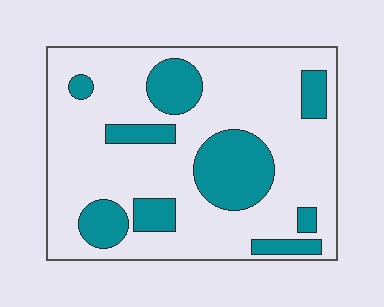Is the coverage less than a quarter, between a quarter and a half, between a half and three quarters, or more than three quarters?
Between a quarter and a half.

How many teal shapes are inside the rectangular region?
9.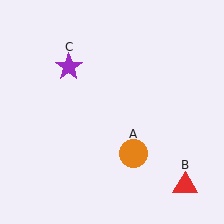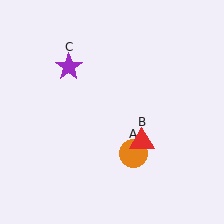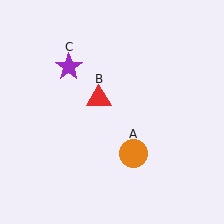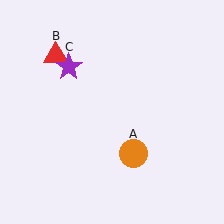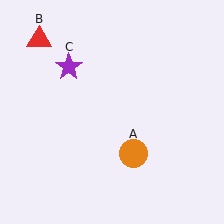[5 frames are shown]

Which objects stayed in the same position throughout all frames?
Orange circle (object A) and purple star (object C) remained stationary.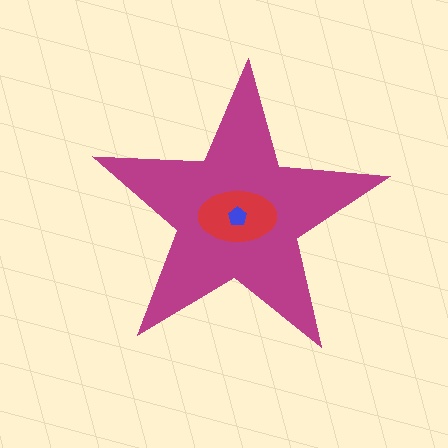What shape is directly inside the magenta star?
The red ellipse.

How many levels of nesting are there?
3.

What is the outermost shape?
The magenta star.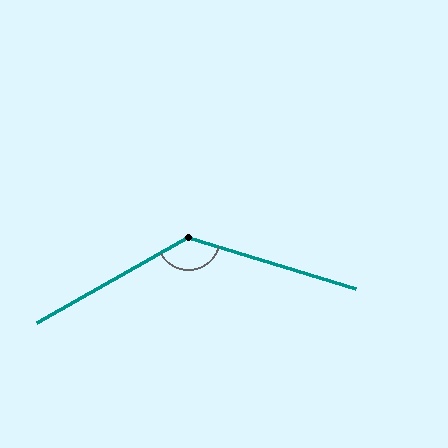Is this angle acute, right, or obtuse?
It is obtuse.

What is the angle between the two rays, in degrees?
Approximately 134 degrees.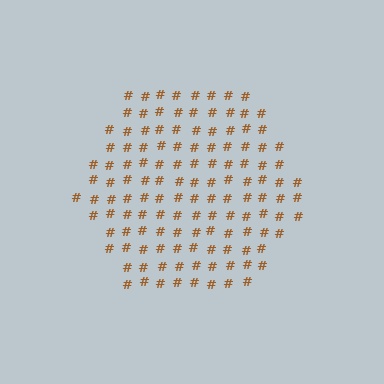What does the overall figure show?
The overall figure shows a hexagon.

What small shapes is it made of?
It is made of small hash symbols.